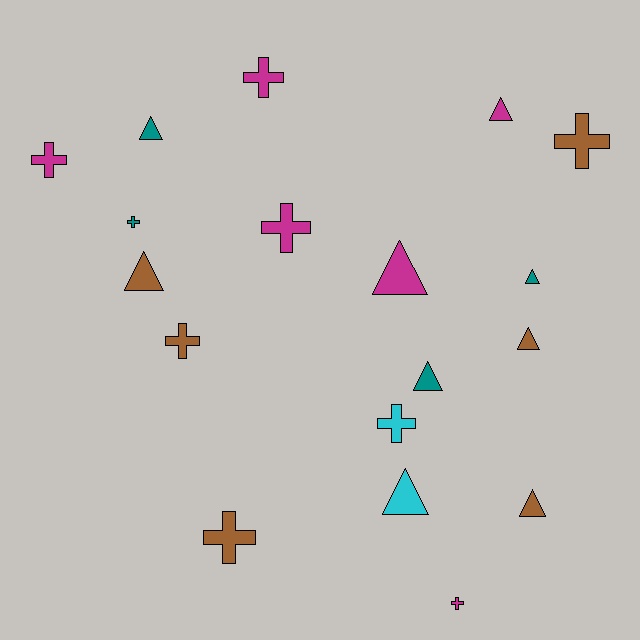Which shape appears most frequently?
Triangle, with 9 objects.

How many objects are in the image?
There are 18 objects.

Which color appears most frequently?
Brown, with 6 objects.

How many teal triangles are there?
There are 3 teal triangles.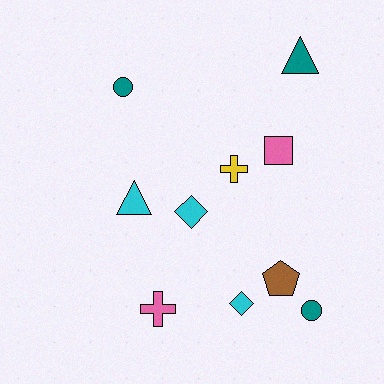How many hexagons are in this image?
There are no hexagons.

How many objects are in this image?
There are 10 objects.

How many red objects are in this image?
There are no red objects.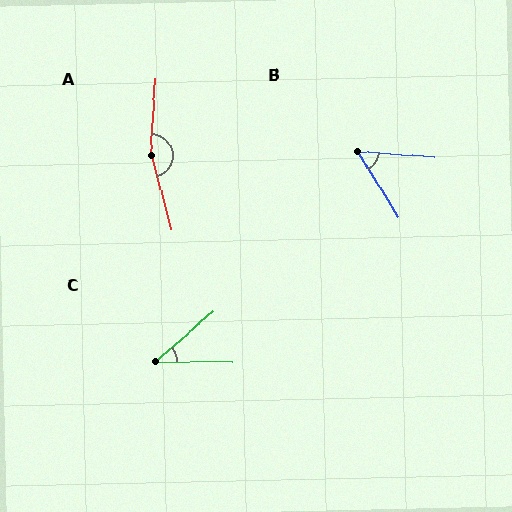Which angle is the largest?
A, at approximately 161 degrees.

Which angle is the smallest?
C, at approximately 41 degrees.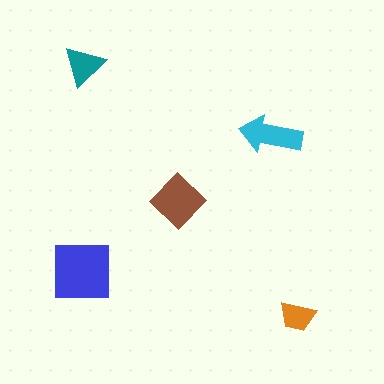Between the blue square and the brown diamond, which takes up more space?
The blue square.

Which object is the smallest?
The orange trapezoid.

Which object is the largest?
The blue square.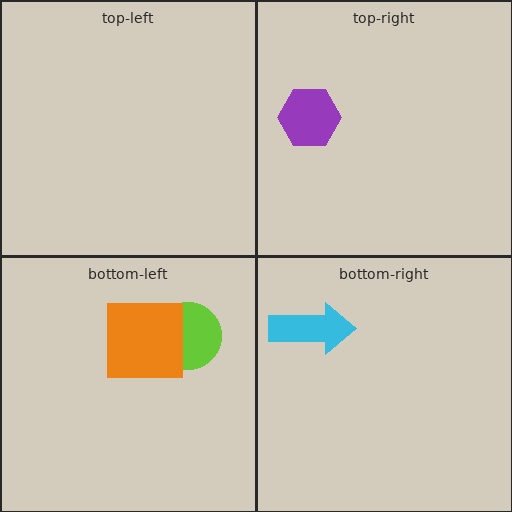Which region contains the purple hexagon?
The top-right region.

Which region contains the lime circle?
The bottom-left region.